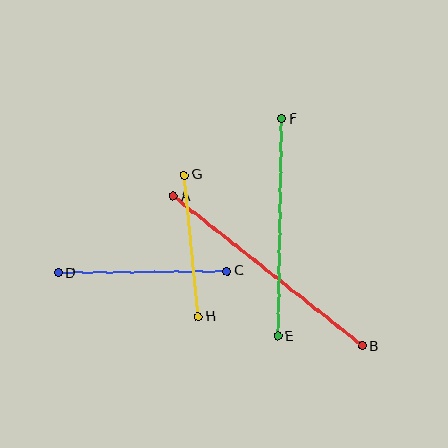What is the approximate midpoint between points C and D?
The midpoint is at approximately (143, 272) pixels.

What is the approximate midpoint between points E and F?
The midpoint is at approximately (280, 228) pixels.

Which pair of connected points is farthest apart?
Points A and B are farthest apart.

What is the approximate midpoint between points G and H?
The midpoint is at approximately (191, 246) pixels.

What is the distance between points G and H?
The distance is approximately 142 pixels.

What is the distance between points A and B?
The distance is approximately 242 pixels.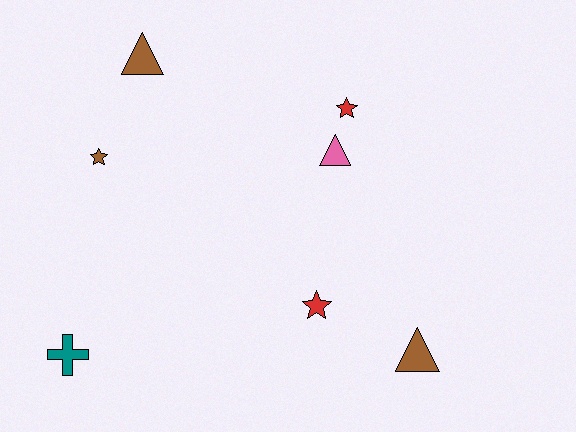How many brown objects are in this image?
There are 3 brown objects.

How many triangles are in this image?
There are 3 triangles.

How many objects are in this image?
There are 7 objects.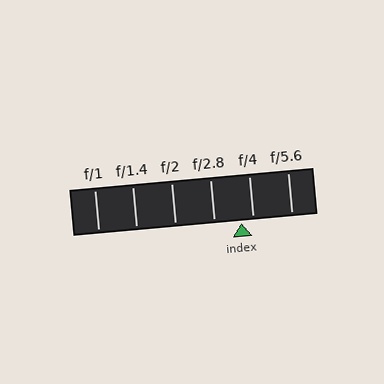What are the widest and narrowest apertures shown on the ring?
The widest aperture shown is f/1 and the narrowest is f/5.6.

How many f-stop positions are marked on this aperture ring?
There are 6 f-stop positions marked.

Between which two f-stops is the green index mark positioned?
The index mark is between f/2.8 and f/4.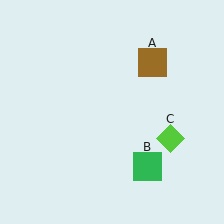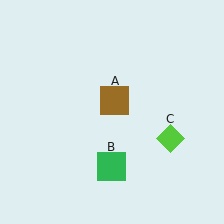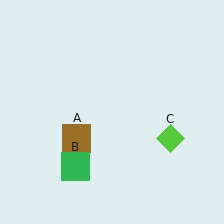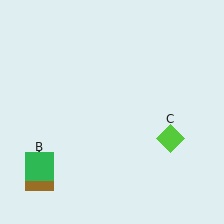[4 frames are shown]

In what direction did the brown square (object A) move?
The brown square (object A) moved down and to the left.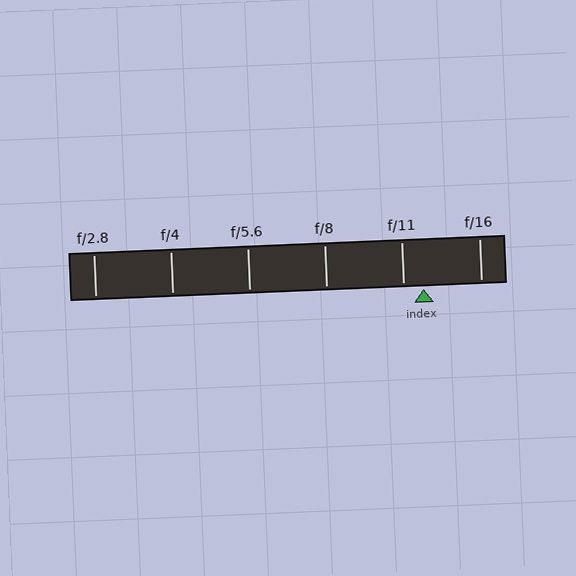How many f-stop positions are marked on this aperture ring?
There are 6 f-stop positions marked.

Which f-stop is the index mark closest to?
The index mark is closest to f/11.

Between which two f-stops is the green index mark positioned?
The index mark is between f/11 and f/16.